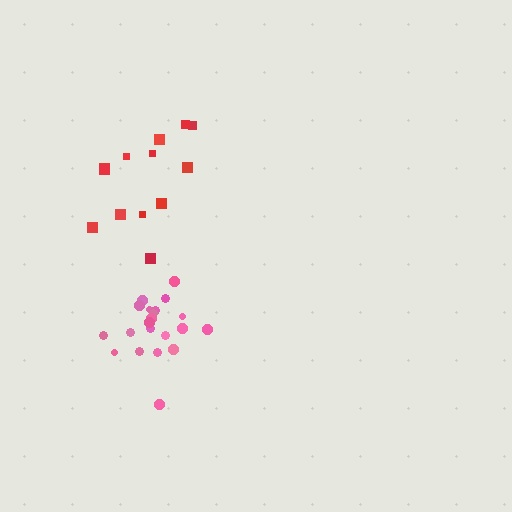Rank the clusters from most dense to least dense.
pink, red.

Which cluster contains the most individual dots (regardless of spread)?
Pink (21).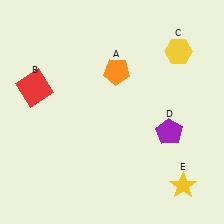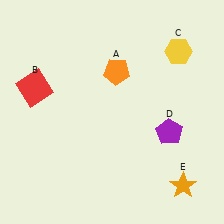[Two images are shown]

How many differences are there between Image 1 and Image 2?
There is 1 difference between the two images.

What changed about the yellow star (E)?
In Image 1, E is yellow. In Image 2, it changed to orange.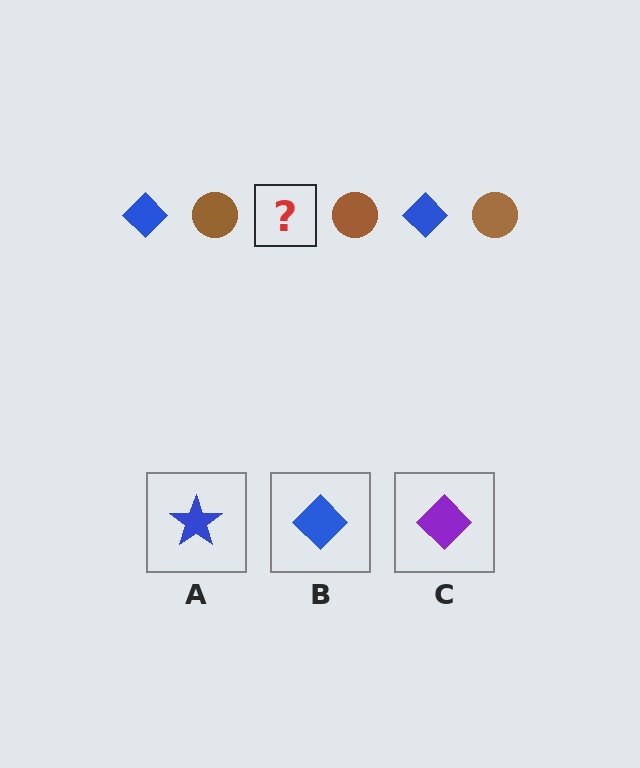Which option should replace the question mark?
Option B.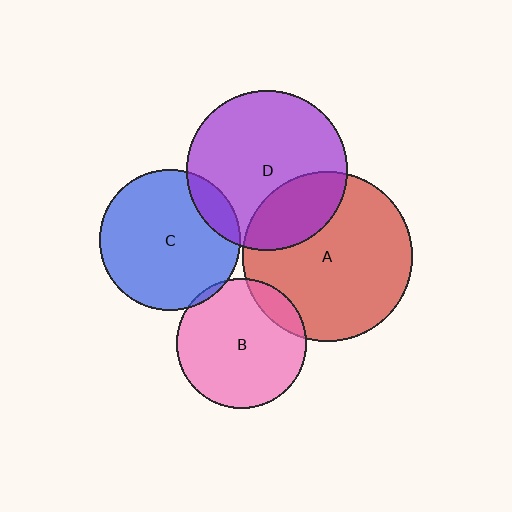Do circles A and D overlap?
Yes.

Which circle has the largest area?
Circle A (red).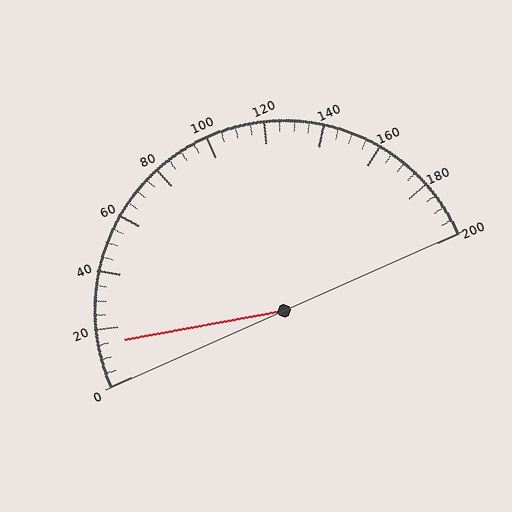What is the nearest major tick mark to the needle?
The nearest major tick mark is 20.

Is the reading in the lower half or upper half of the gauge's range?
The reading is in the lower half of the range (0 to 200).